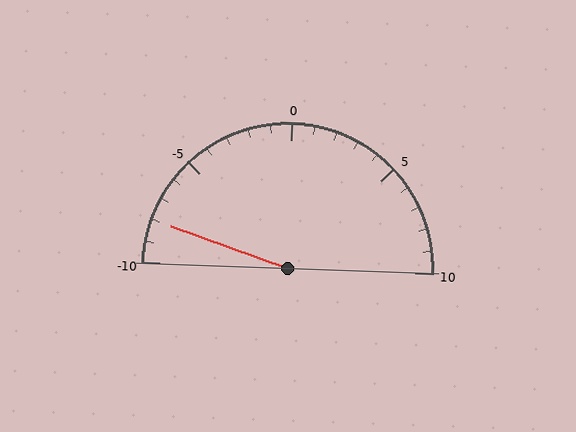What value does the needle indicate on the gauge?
The needle indicates approximately -8.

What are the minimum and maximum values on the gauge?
The gauge ranges from -10 to 10.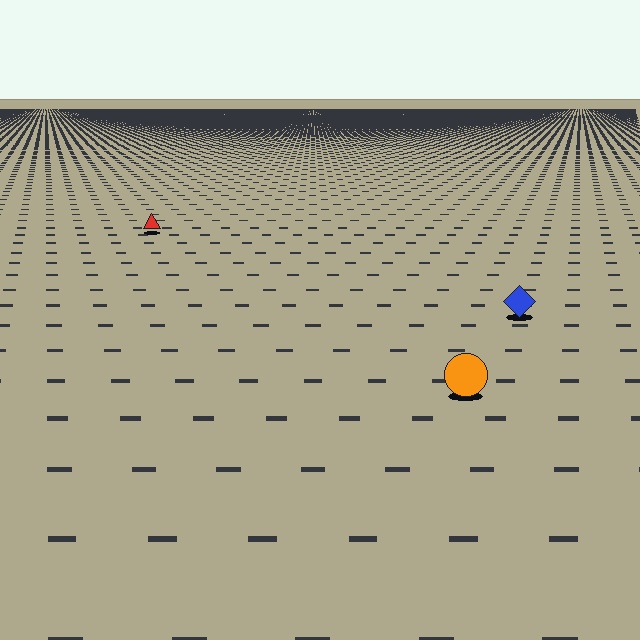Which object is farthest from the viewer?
The red triangle is farthest from the viewer. It appears smaller and the ground texture around it is denser.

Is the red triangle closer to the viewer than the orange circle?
No. The orange circle is closer — you can tell from the texture gradient: the ground texture is coarser near it.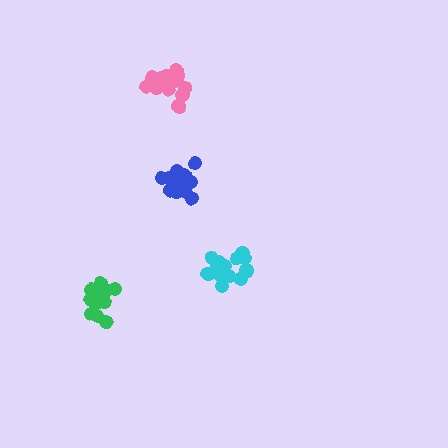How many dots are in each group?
Group 1: 16 dots, Group 2: 18 dots, Group 3: 16 dots, Group 4: 17 dots (67 total).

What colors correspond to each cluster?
The clusters are colored: green, blue, cyan, pink.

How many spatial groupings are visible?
There are 4 spatial groupings.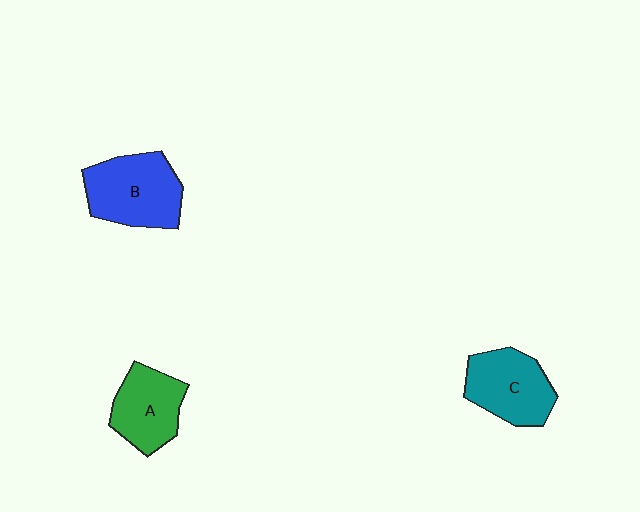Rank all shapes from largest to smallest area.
From largest to smallest: B (blue), C (teal), A (green).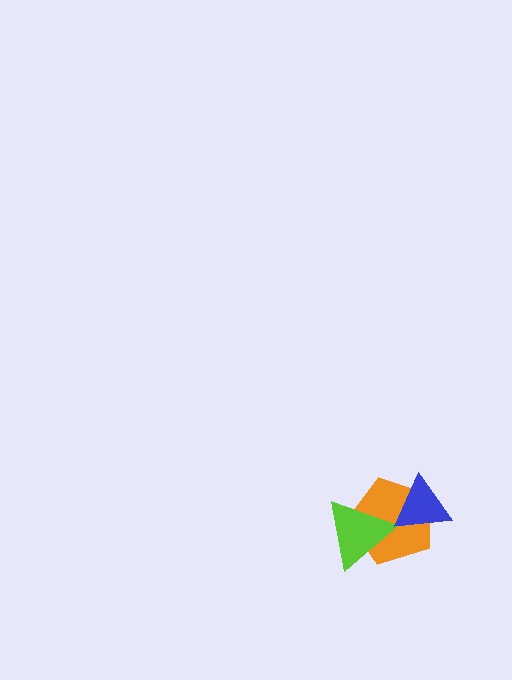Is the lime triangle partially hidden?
No, no other shape covers it.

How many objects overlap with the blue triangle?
1 object overlaps with the blue triangle.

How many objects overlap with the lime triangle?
1 object overlaps with the lime triangle.